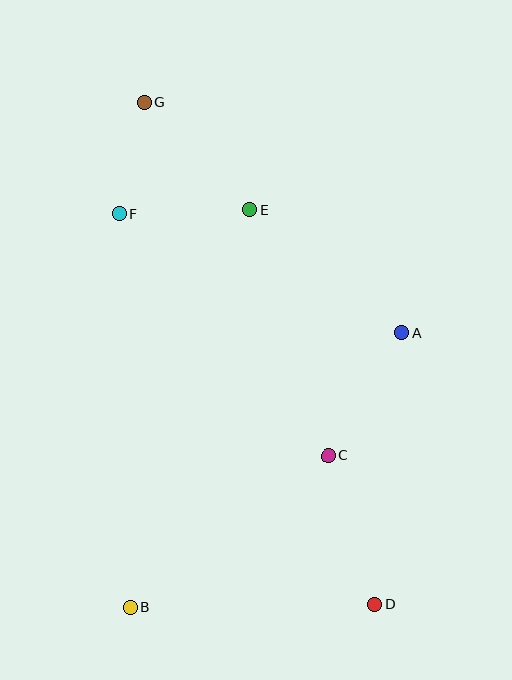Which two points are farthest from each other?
Points D and G are farthest from each other.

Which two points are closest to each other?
Points F and G are closest to each other.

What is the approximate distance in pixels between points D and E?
The distance between D and E is approximately 414 pixels.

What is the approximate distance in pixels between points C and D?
The distance between C and D is approximately 156 pixels.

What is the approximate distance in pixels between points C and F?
The distance between C and F is approximately 320 pixels.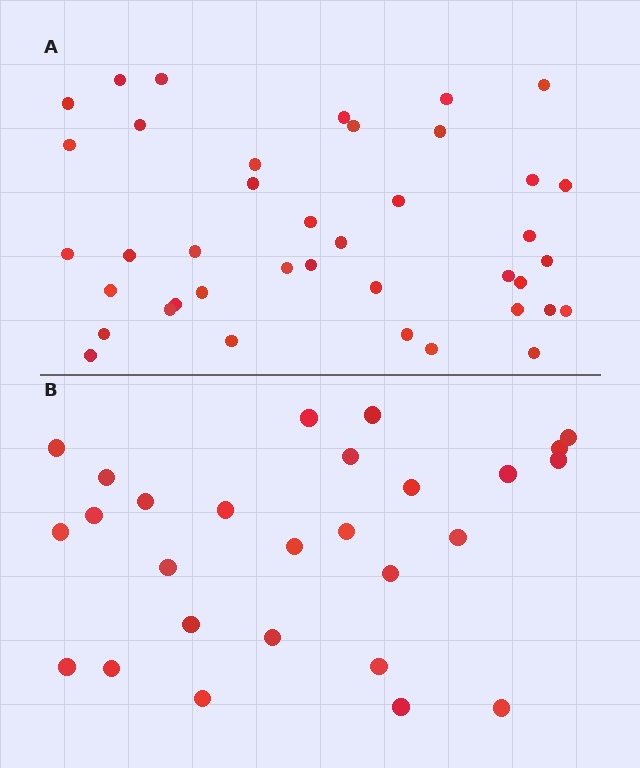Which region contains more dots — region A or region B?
Region A (the top region) has more dots.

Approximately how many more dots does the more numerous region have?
Region A has approximately 15 more dots than region B.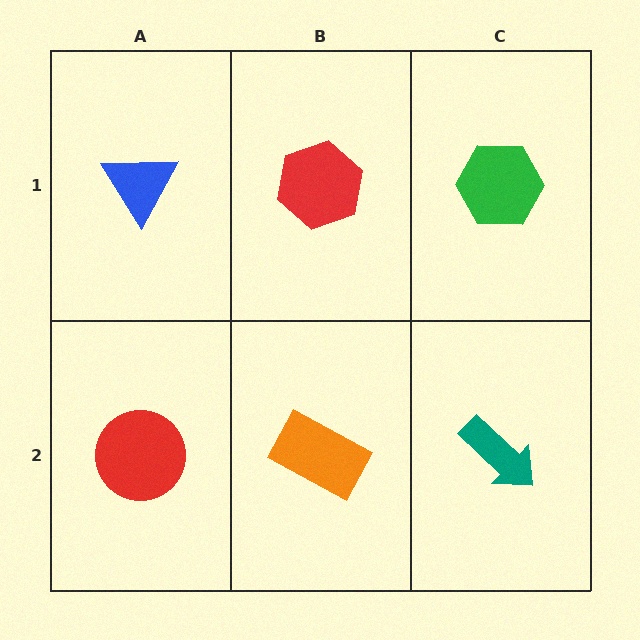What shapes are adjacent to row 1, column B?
An orange rectangle (row 2, column B), a blue triangle (row 1, column A), a green hexagon (row 1, column C).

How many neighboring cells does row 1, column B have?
3.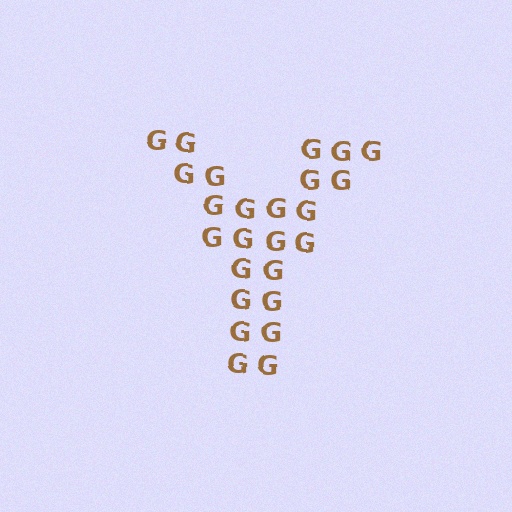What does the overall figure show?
The overall figure shows the letter Y.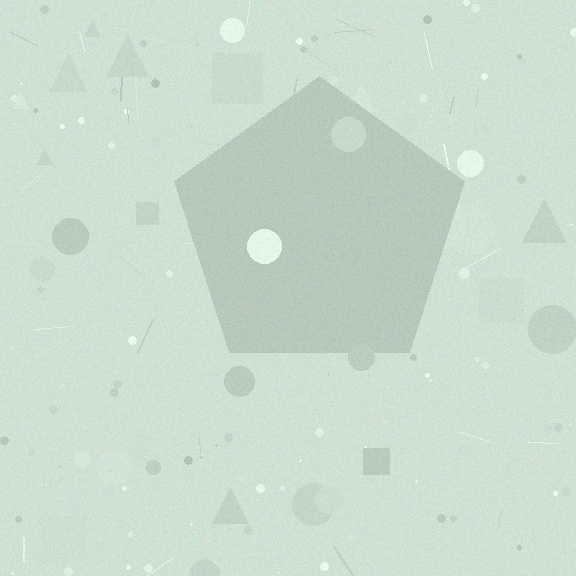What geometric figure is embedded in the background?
A pentagon is embedded in the background.